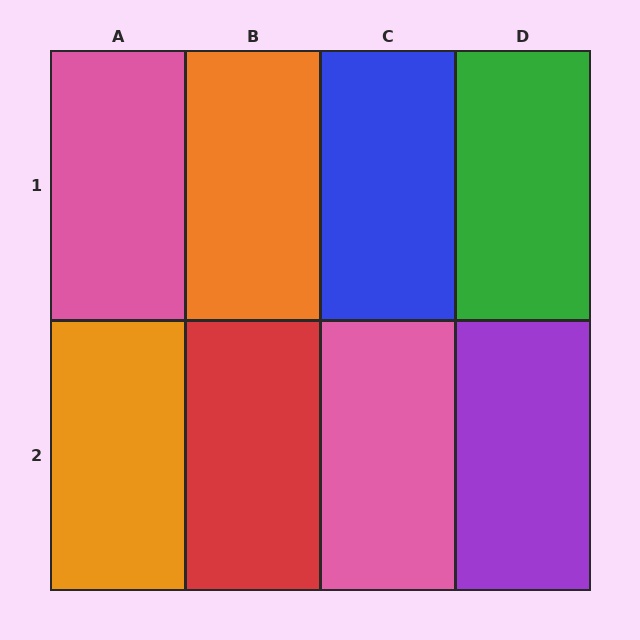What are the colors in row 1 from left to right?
Pink, orange, blue, green.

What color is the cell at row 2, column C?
Pink.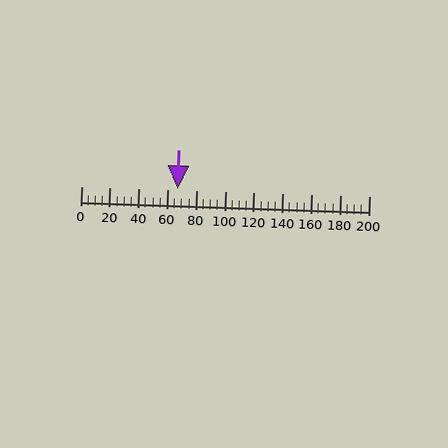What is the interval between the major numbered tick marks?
The major tick marks are spaced 20 units apart.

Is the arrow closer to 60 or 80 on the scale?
The arrow is closer to 60.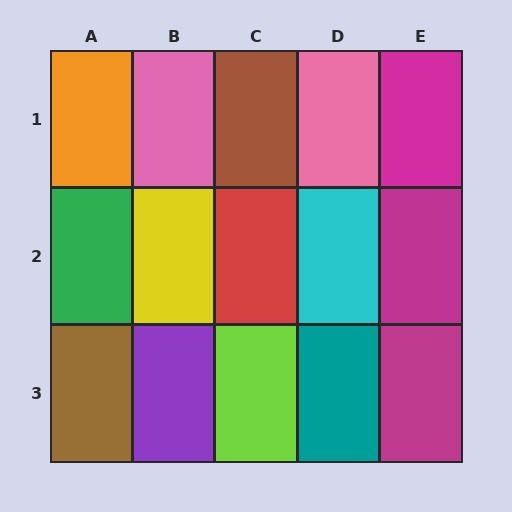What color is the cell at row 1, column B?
Pink.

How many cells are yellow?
1 cell is yellow.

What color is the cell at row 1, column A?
Orange.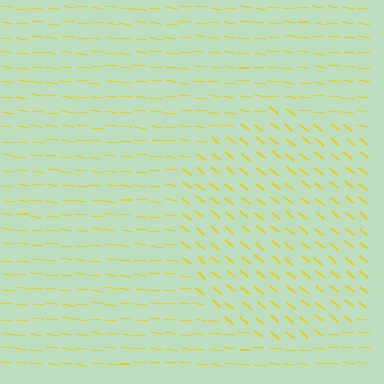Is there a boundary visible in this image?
Yes, there is a texture boundary formed by a change in line orientation.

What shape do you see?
I see a circle.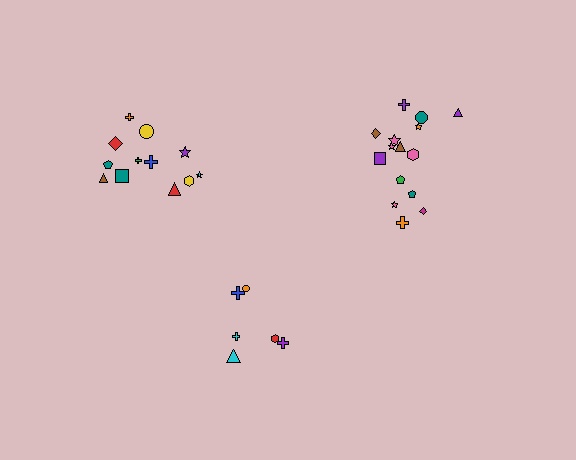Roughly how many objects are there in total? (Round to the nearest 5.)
Roughly 35 objects in total.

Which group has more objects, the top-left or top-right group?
The top-right group.